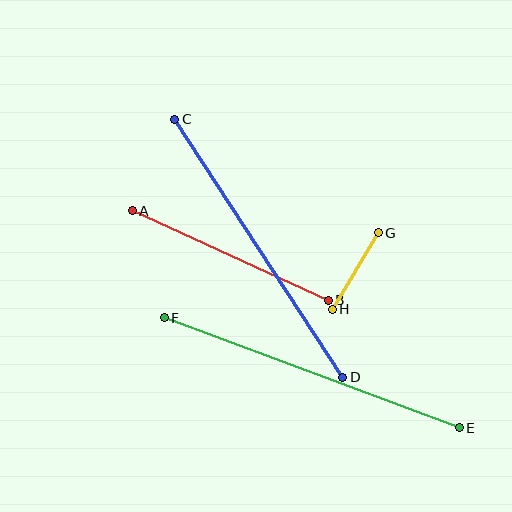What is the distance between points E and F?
The distance is approximately 315 pixels.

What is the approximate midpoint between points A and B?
The midpoint is at approximately (230, 256) pixels.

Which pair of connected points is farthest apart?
Points E and F are farthest apart.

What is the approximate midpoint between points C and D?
The midpoint is at approximately (259, 248) pixels.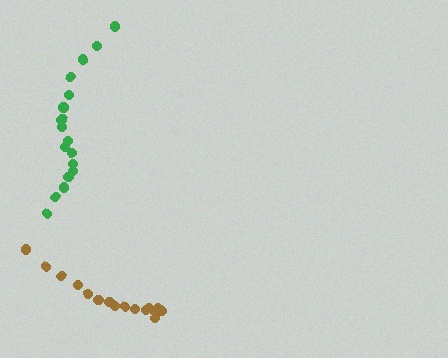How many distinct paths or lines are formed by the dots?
There are 2 distinct paths.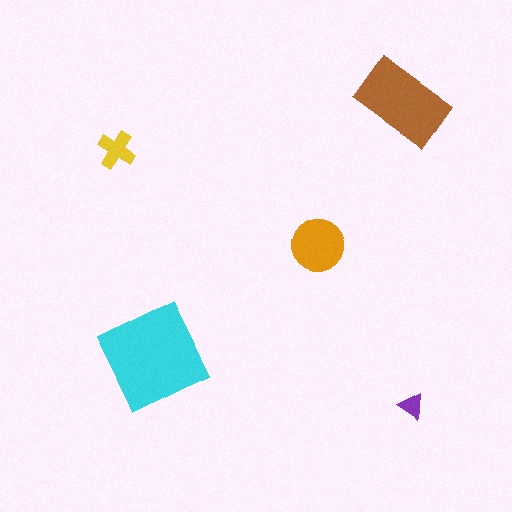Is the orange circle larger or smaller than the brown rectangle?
Smaller.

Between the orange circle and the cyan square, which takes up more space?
The cyan square.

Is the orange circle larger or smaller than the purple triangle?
Larger.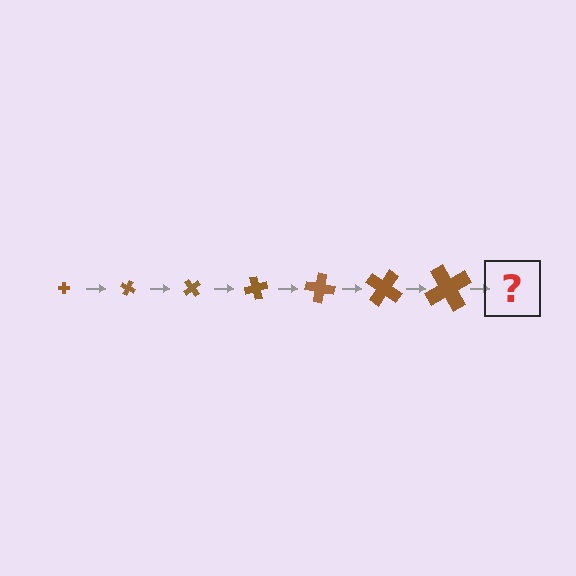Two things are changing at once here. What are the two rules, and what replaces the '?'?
The two rules are that the cross grows larger each step and it rotates 25 degrees each step. The '?' should be a cross, larger than the previous one and rotated 175 degrees from the start.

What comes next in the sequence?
The next element should be a cross, larger than the previous one and rotated 175 degrees from the start.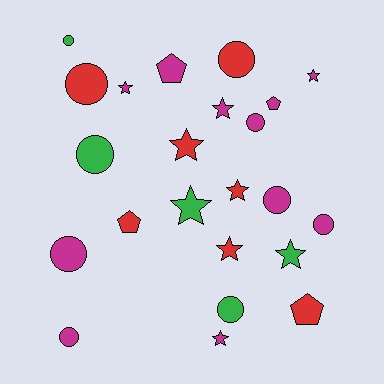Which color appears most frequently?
Magenta, with 11 objects.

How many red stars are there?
There are 3 red stars.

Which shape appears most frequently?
Circle, with 10 objects.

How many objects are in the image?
There are 23 objects.